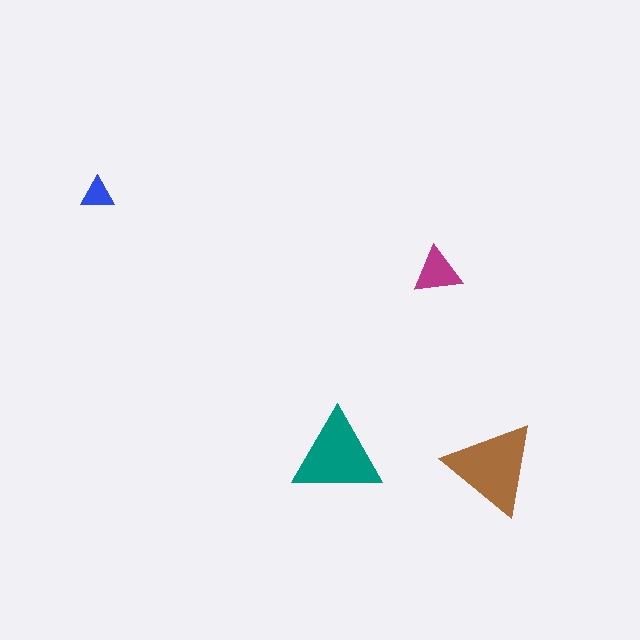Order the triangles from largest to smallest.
the brown one, the teal one, the magenta one, the blue one.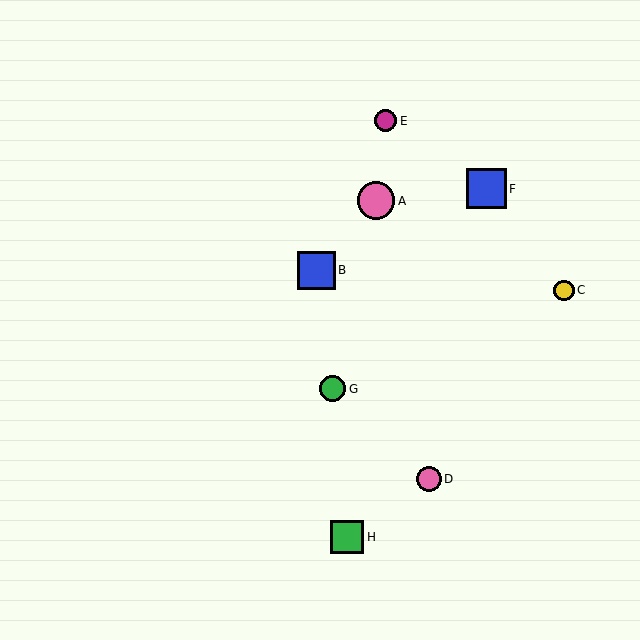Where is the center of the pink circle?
The center of the pink circle is at (376, 201).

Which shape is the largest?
The blue square (labeled F) is the largest.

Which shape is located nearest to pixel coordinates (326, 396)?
The green circle (labeled G) at (333, 389) is nearest to that location.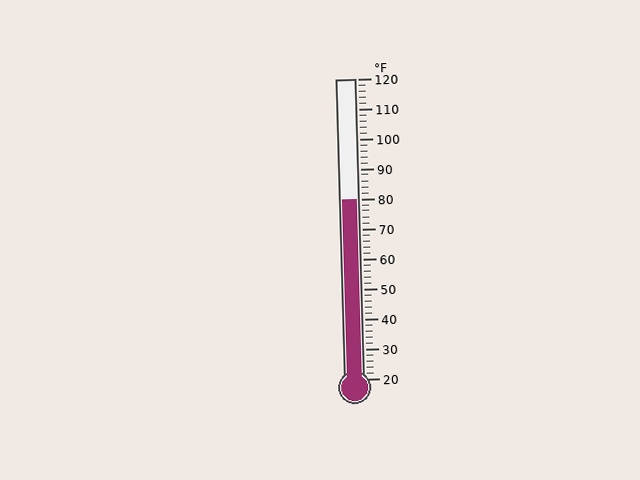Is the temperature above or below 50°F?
The temperature is above 50°F.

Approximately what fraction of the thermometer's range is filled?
The thermometer is filled to approximately 60% of its range.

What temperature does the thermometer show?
The thermometer shows approximately 80°F.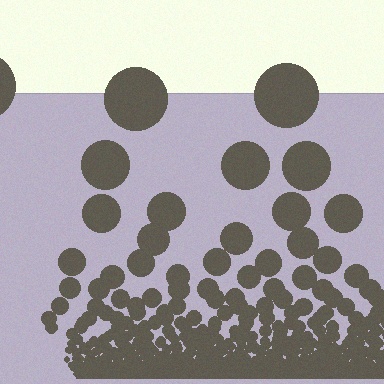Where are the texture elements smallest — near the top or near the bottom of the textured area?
Near the bottom.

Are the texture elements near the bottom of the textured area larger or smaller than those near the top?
Smaller. The gradient is inverted — elements near the bottom are smaller and denser.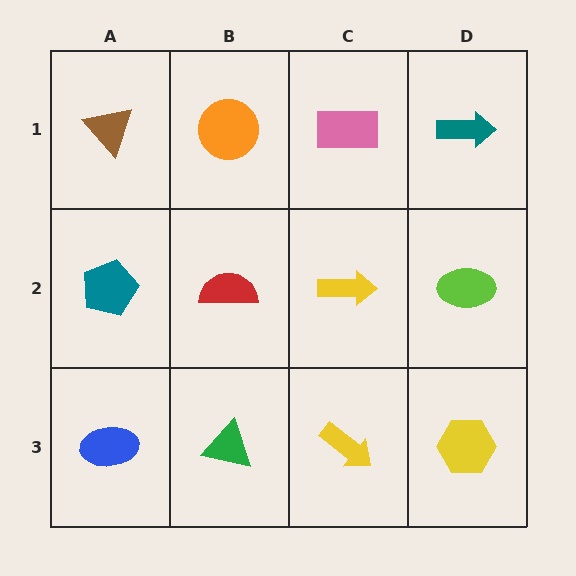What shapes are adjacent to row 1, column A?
A teal pentagon (row 2, column A), an orange circle (row 1, column B).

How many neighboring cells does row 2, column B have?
4.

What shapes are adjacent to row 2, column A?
A brown triangle (row 1, column A), a blue ellipse (row 3, column A), a red semicircle (row 2, column B).